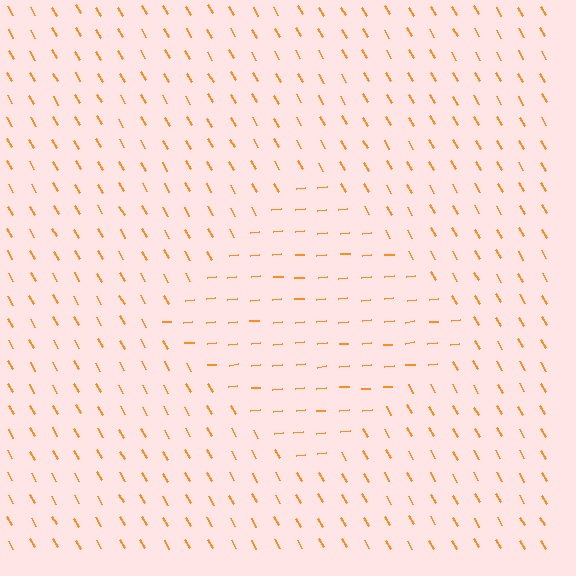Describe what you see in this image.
The image is filled with small orange line segments. A diamond region in the image has lines oriented differently from the surrounding lines, creating a visible texture boundary.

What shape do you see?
I see a diamond.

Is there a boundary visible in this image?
Yes, there is a texture boundary formed by a change in line orientation.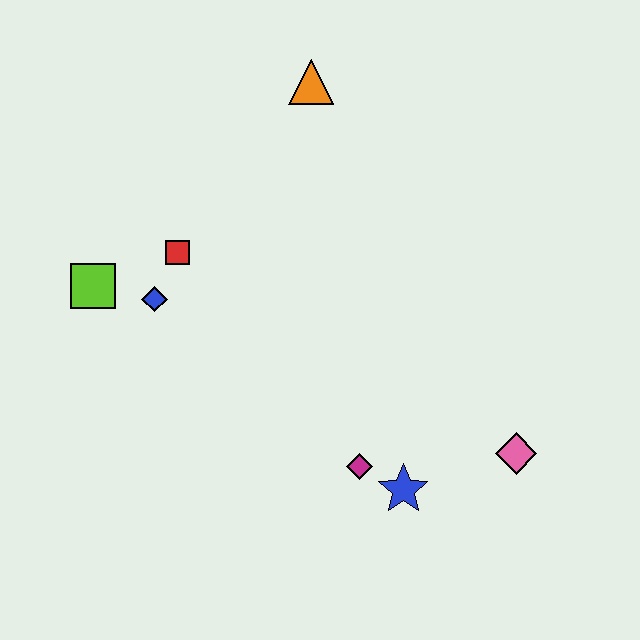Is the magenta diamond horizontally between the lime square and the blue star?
Yes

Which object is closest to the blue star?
The magenta diamond is closest to the blue star.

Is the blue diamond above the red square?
No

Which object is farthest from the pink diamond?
The lime square is farthest from the pink diamond.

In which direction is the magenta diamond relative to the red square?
The magenta diamond is below the red square.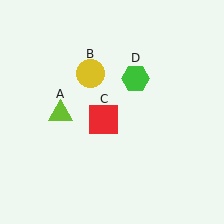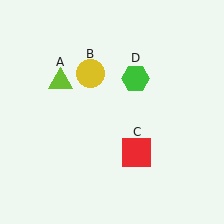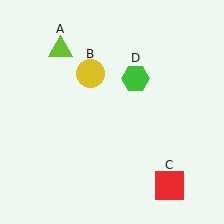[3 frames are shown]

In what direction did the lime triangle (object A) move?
The lime triangle (object A) moved up.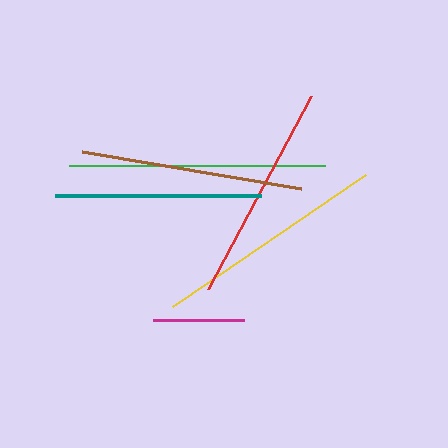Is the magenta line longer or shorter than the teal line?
The teal line is longer than the magenta line.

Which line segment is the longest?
The green line is the longest at approximately 256 pixels.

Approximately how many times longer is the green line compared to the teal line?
The green line is approximately 1.2 times the length of the teal line.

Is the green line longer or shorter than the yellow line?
The green line is longer than the yellow line.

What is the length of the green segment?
The green segment is approximately 256 pixels long.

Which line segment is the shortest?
The magenta line is the shortest at approximately 92 pixels.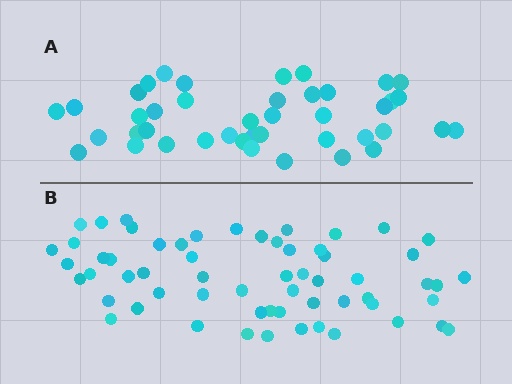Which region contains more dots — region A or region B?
Region B (the bottom region) has more dots.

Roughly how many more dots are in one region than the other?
Region B has approximately 20 more dots than region A.